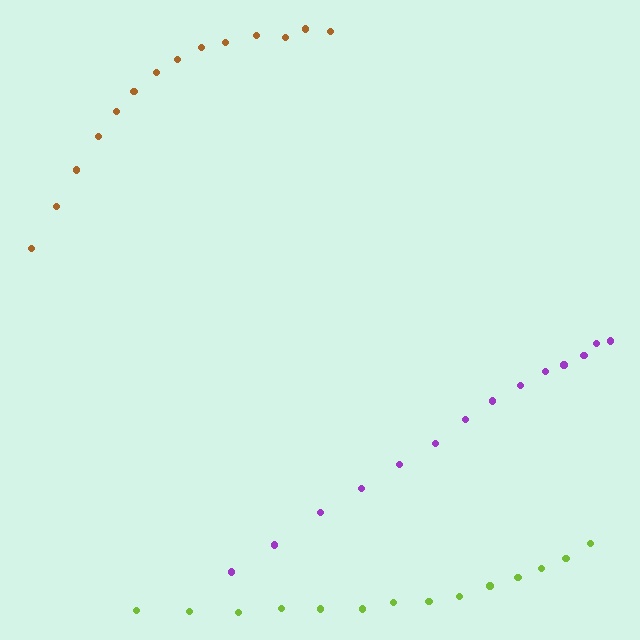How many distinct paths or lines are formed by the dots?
There are 3 distinct paths.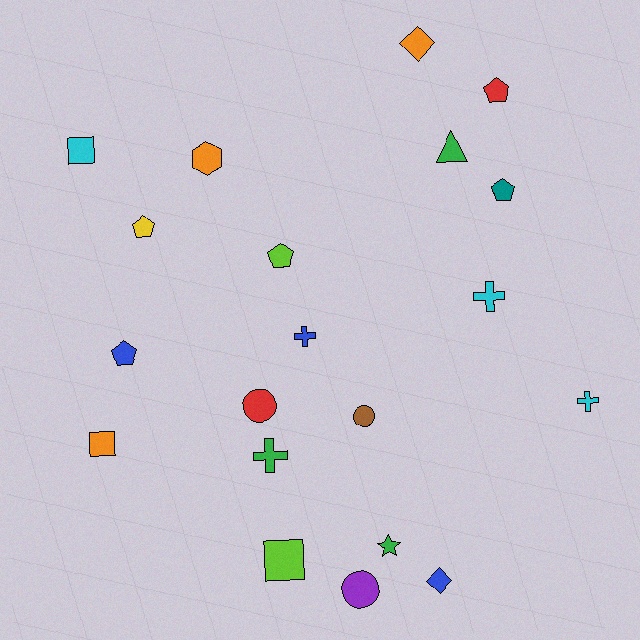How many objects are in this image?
There are 20 objects.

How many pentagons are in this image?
There are 5 pentagons.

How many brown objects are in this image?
There is 1 brown object.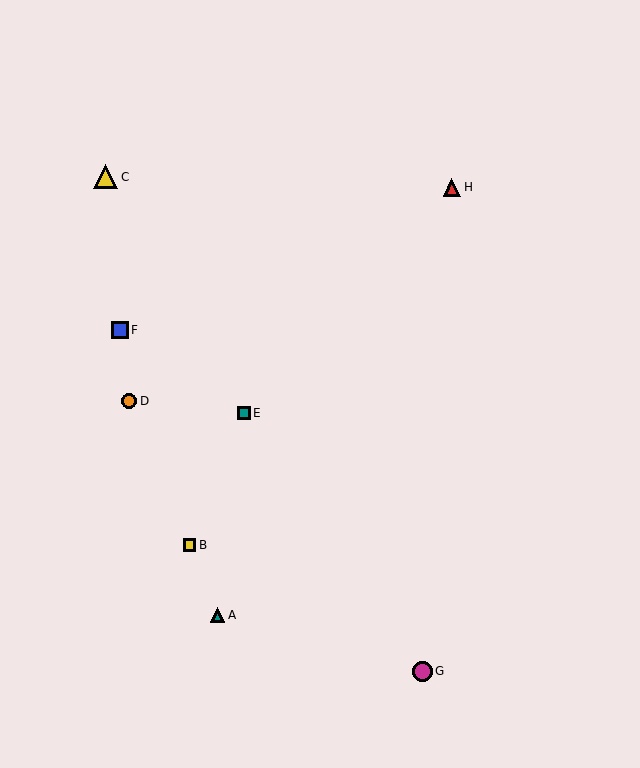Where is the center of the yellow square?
The center of the yellow square is at (189, 545).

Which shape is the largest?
The yellow triangle (labeled C) is the largest.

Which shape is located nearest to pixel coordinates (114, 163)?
The yellow triangle (labeled C) at (106, 177) is nearest to that location.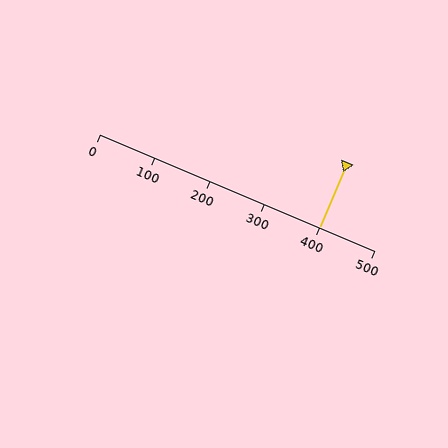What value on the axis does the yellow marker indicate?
The marker indicates approximately 400.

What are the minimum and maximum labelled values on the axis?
The axis runs from 0 to 500.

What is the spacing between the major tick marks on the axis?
The major ticks are spaced 100 apart.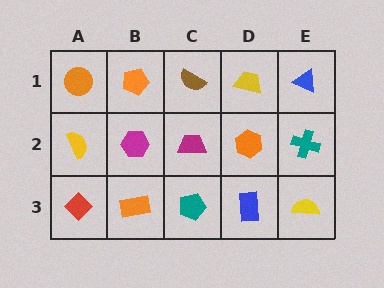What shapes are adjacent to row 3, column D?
An orange hexagon (row 2, column D), a teal pentagon (row 3, column C), a yellow semicircle (row 3, column E).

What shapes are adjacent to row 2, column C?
A brown semicircle (row 1, column C), a teal pentagon (row 3, column C), a magenta hexagon (row 2, column B), an orange hexagon (row 2, column D).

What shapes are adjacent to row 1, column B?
A magenta hexagon (row 2, column B), an orange circle (row 1, column A), a brown semicircle (row 1, column C).